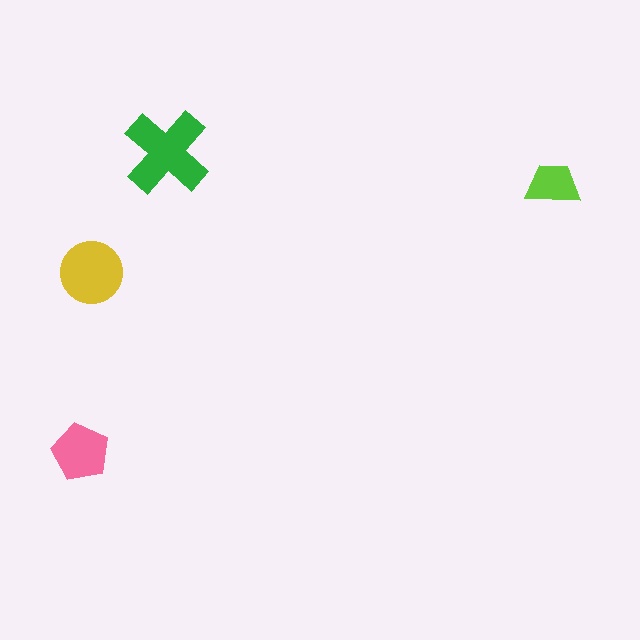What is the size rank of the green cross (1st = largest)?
1st.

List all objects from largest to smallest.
The green cross, the yellow circle, the pink pentagon, the lime trapezoid.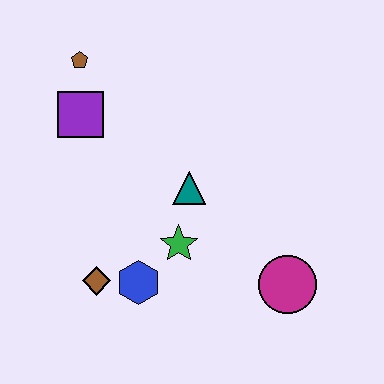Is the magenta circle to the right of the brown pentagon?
Yes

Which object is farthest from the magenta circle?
The brown pentagon is farthest from the magenta circle.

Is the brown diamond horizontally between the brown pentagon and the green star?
Yes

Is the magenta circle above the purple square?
No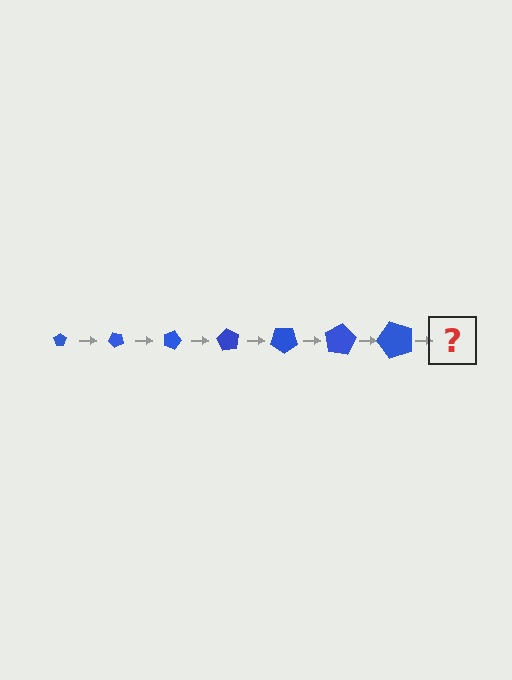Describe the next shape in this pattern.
It should be a pentagon, larger than the previous one and rotated 315 degrees from the start.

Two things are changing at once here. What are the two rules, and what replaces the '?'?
The two rules are that the pentagon grows larger each step and it rotates 45 degrees each step. The '?' should be a pentagon, larger than the previous one and rotated 315 degrees from the start.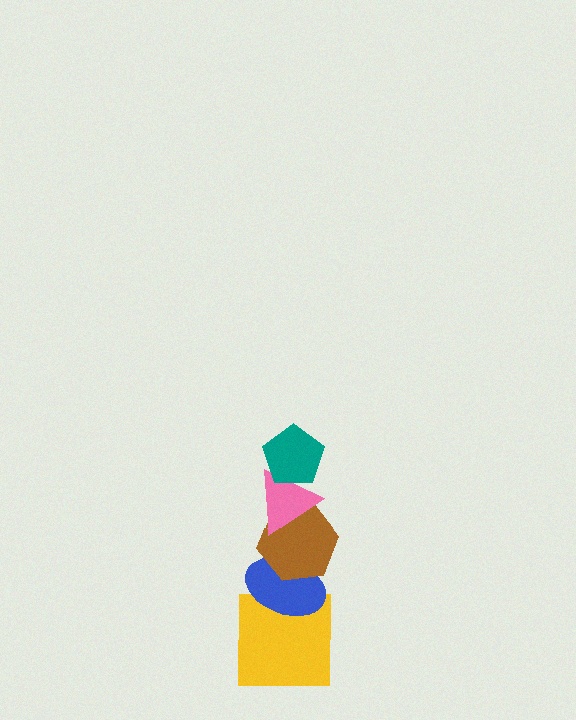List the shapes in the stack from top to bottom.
From top to bottom: the teal pentagon, the pink triangle, the brown hexagon, the blue ellipse, the yellow square.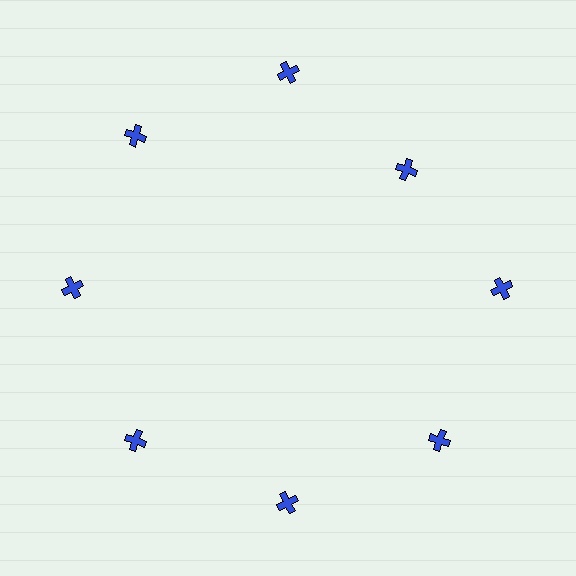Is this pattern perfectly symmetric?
No. The 8 blue crosses are arranged in a ring, but one element near the 2 o'clock position is pulled inward toward the center, breaking the 8-fold rotational symmetry.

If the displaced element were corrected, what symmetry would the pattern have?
It would have 8-fold rotational symmetry — the pattern would map onto itself every 45 degrees.